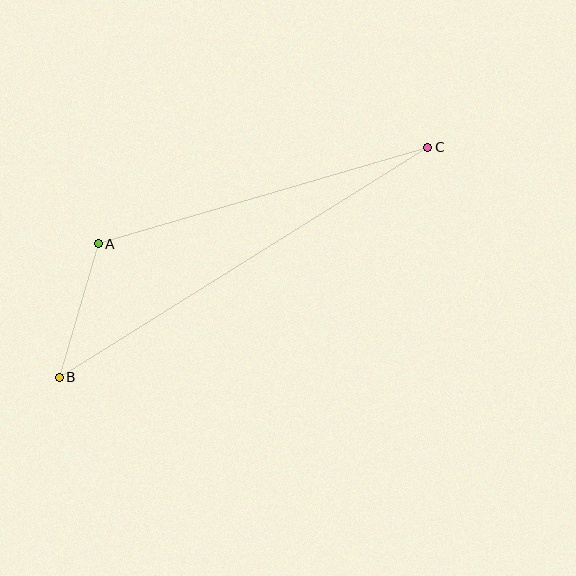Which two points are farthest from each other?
Points B and C are farthest from each other.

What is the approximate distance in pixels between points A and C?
The distance between A and C is approximately 344 pixels.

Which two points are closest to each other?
Points A and B are closest to each other.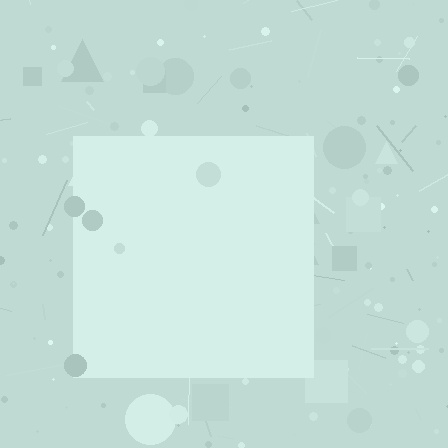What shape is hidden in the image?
A square is hidden in the image.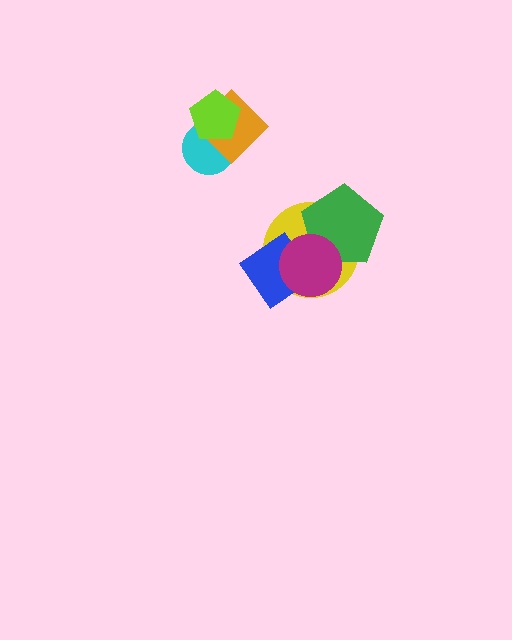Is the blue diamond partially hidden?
Yes, it is partially covered by another shape.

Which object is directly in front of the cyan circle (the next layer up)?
The orange diamond is directly in front of the cyan circle.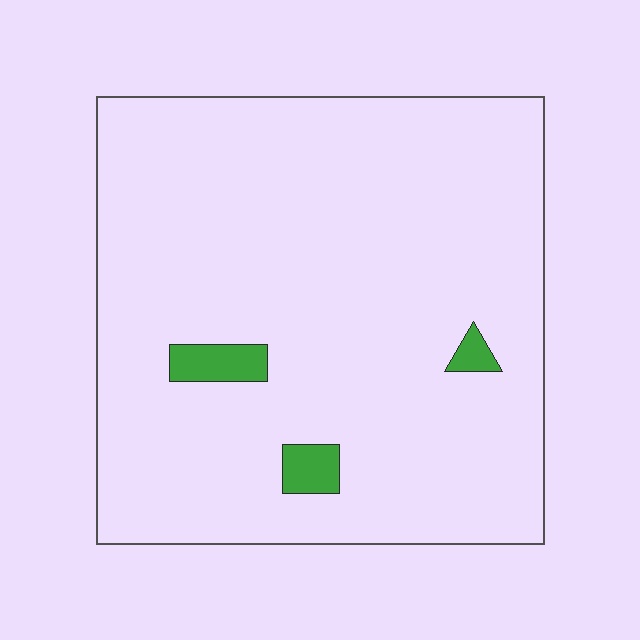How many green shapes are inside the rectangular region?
3.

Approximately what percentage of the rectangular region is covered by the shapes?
Approximately 5%.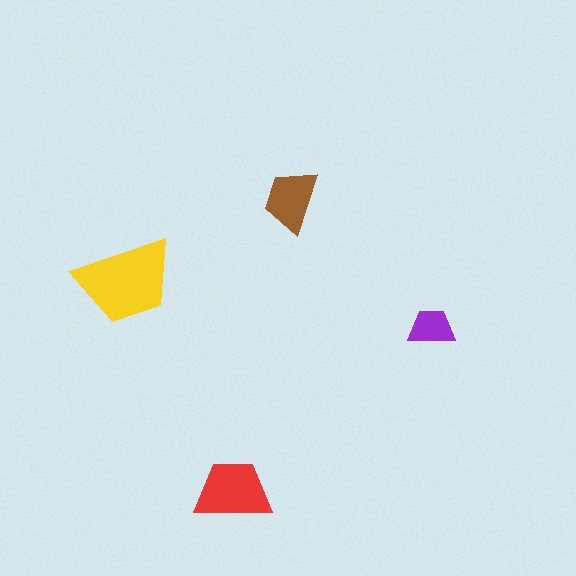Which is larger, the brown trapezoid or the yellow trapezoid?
The yellow one.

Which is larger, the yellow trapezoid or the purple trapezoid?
The yellow one.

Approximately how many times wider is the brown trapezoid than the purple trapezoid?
About 1.5 times wider.